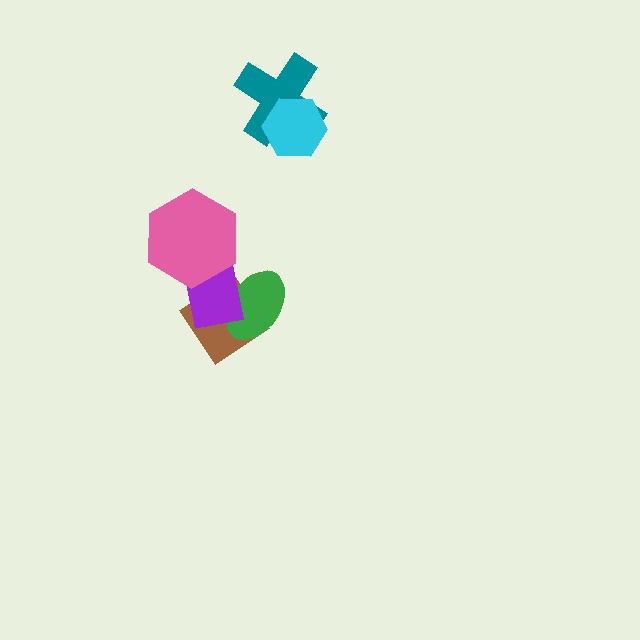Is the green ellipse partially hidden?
Yes, it is partially covered by another shape.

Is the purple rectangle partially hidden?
Yes, it is partially covered by another shape.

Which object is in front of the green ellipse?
The purple rectangle is in front of the green ellipse.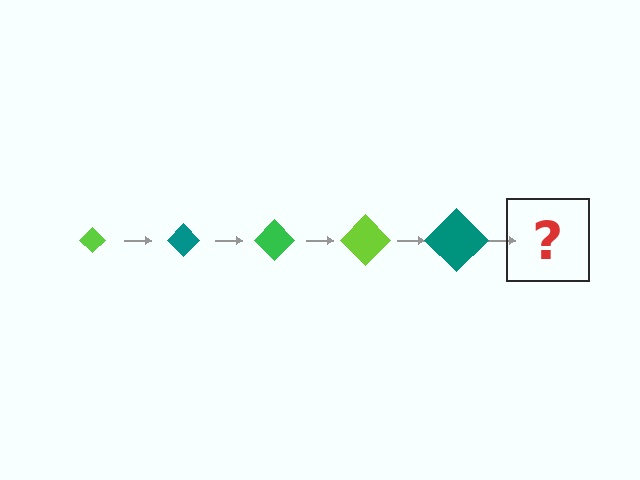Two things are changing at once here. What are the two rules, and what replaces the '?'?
The two rules are that the diamond grows larger each step and the color cycles through lime, teal, and green. The '?' should be a green diamond, larger than the previous one.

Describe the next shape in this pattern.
It should be a green diamond, larger than the previous one.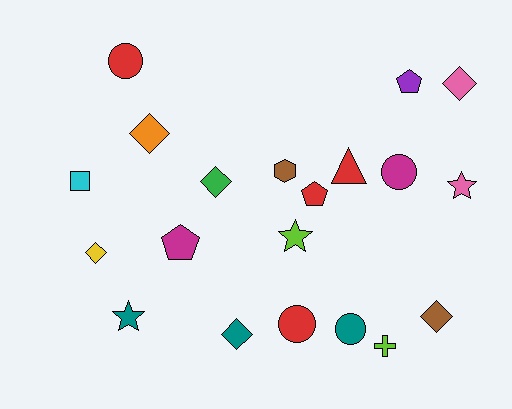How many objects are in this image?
There are 20 objects.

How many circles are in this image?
There are 4 circles.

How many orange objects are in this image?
There is 1 orange object.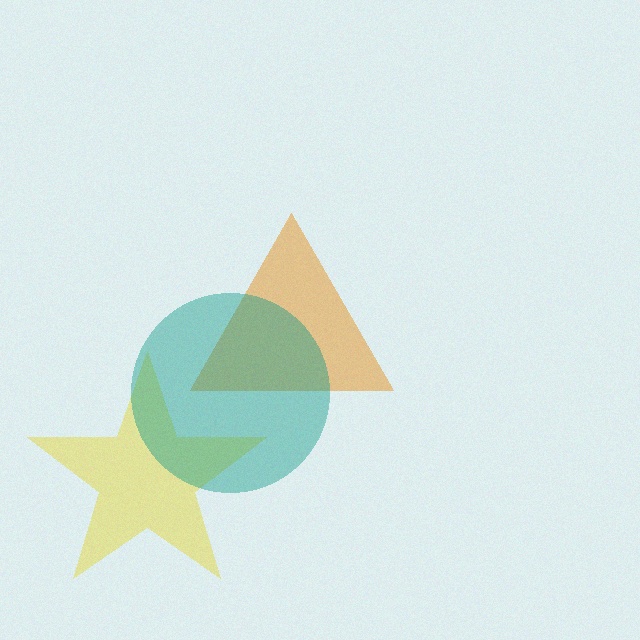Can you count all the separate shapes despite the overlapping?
Yes, there are 3 separate shapes.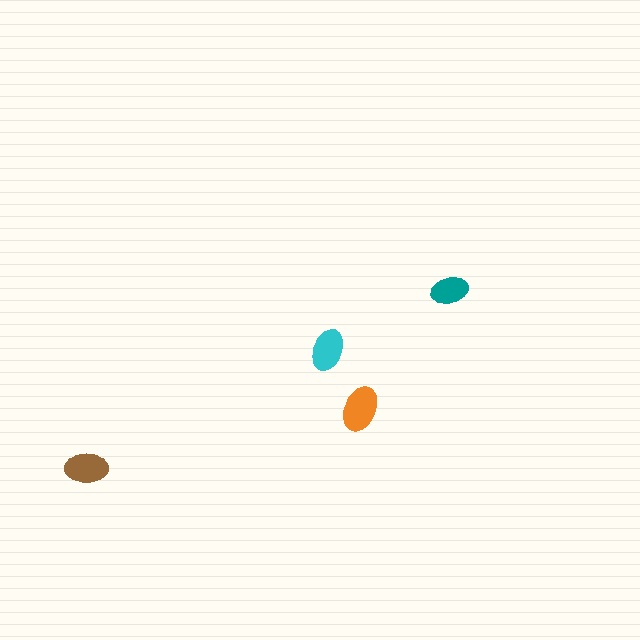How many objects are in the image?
There are 4 objects in the image.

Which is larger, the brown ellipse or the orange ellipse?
The orange one.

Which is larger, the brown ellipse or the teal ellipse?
The brown one.